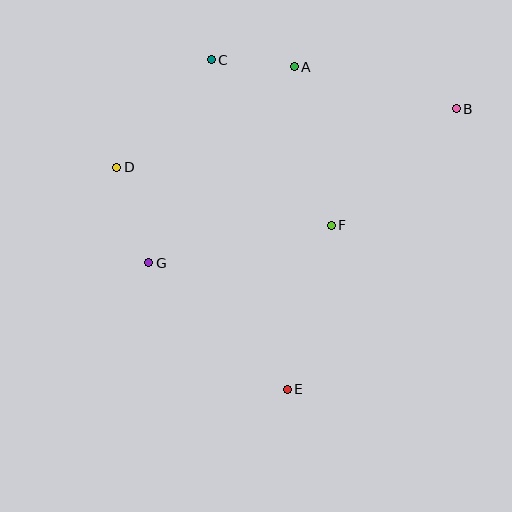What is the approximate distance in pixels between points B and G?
The distance between B and G is approximately 344 pixels.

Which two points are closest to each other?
Points A and C are closest to each other.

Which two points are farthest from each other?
Points B and D are farthest from each other.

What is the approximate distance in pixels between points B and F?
The distance between B and F is approximately 171 pixels.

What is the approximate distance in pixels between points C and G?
The distance between C and G is approximately 212 pixels.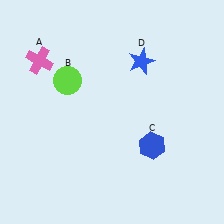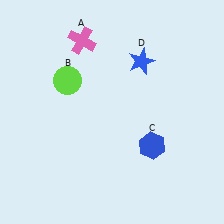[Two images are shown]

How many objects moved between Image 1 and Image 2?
1 object moved between the two images.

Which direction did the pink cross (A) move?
The pink cross (A) moved right.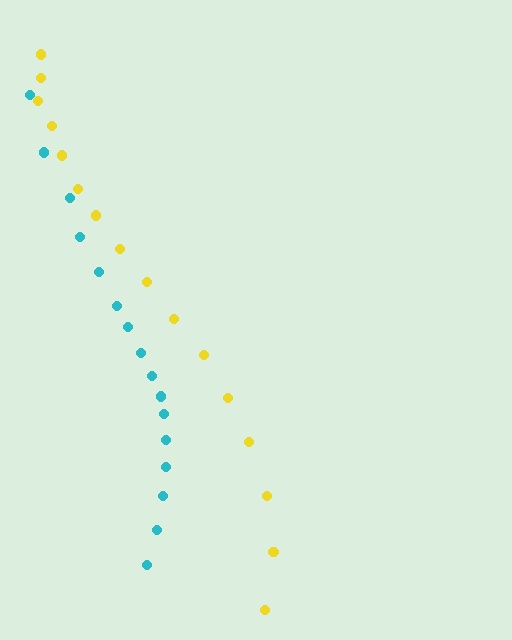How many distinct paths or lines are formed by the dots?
There are 2 distinct paths.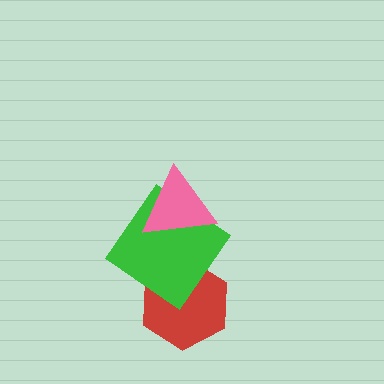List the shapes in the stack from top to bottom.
From top to bottom: the pink triangle, the green diamond, the red hexagon.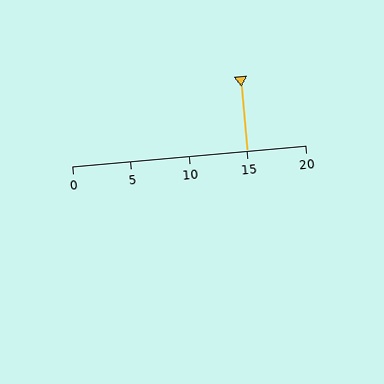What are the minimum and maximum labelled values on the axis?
The axis runs from 0 to 20.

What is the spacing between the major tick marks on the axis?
The major ticks are spaced 5 apart.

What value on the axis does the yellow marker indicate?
The marker indicates approximately 15.